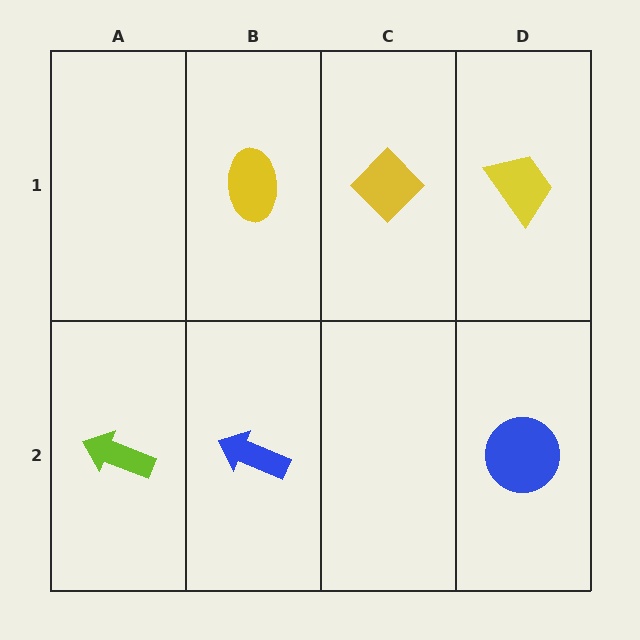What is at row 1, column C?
A yellow diamond.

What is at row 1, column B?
A yellow ellipse.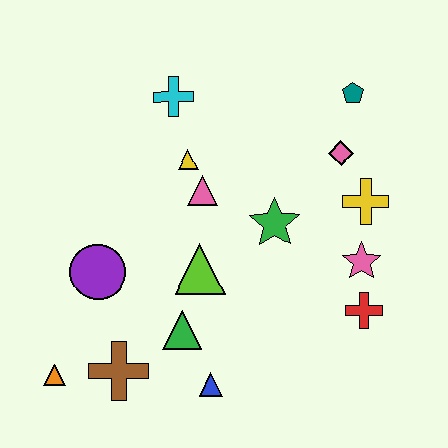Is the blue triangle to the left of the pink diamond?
Yes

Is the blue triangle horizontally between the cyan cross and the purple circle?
No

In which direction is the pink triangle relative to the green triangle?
The pink triangle is above the green triangle.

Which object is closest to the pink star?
The red cross is closest to the pink star.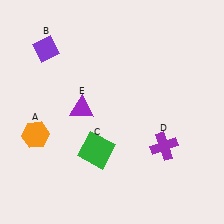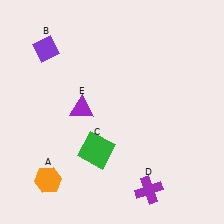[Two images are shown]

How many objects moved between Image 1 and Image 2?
2 objects moved between the two images.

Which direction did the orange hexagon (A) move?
The orange hexagon (A) moved down.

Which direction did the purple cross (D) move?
The purple cross (D) moved down.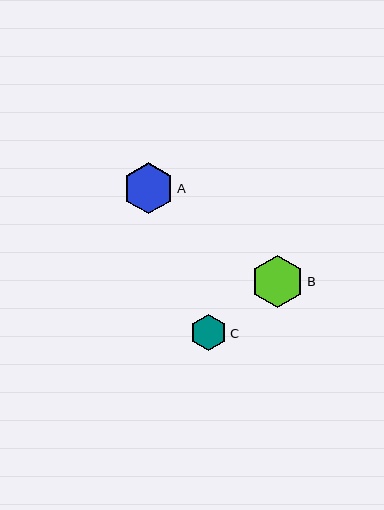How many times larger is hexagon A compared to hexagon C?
Hexagon A is approximately 1.4 times the size of hexagon C.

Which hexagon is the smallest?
Hexagon C is the smallest with a size of approximately 36 pixels.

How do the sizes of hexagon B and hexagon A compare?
Hexagon B and hexagon A are approximately the same size.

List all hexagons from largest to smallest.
From largest to smallest: B, A, C.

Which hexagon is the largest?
Hexagon B is the largest with a size of approximately 53 pixels.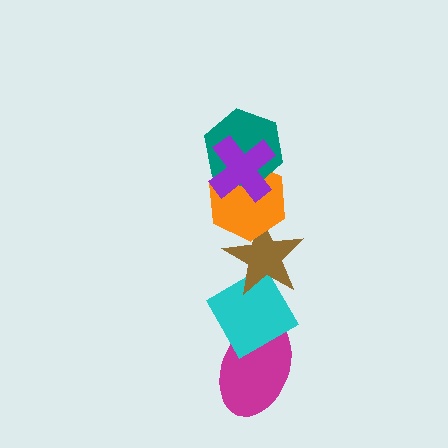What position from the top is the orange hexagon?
The orange hexagon is 3rd from the top.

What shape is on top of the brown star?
The orange hexagon is on top of the brown star.